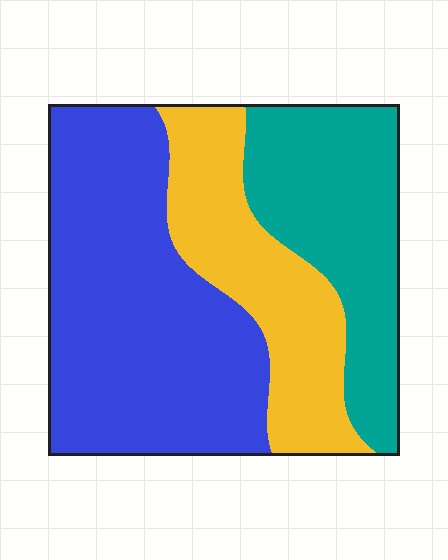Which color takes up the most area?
Blue, at roughly 50%.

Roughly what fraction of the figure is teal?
Teal covers about 25% of the figure.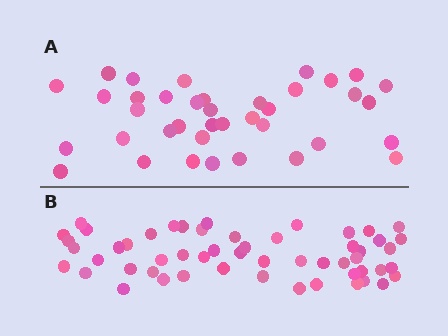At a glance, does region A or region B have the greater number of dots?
Region B (the bottom region) has more dots.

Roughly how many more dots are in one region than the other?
Region B has approximately 15 more dots than region A.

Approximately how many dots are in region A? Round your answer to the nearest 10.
About 40 dots. (The exact count is 38, which rounds to 40.)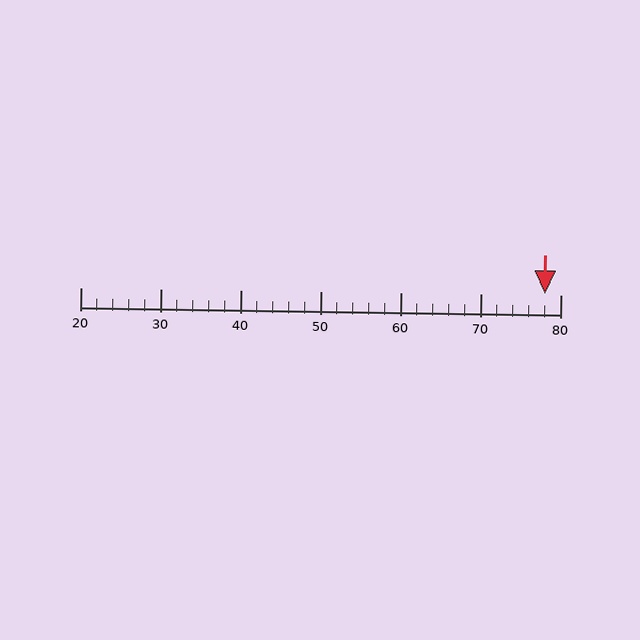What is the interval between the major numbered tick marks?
The major tick marks are spaced 10 units apart.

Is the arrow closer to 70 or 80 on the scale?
The arrow is closer to 80.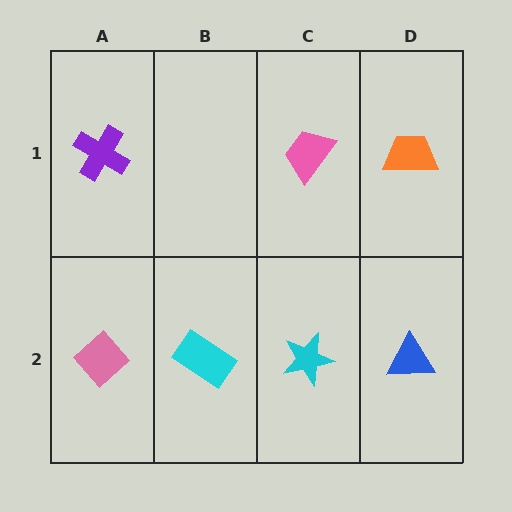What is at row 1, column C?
A pink trapezoid.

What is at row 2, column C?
A cyan star.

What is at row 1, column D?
An orange trapezoid.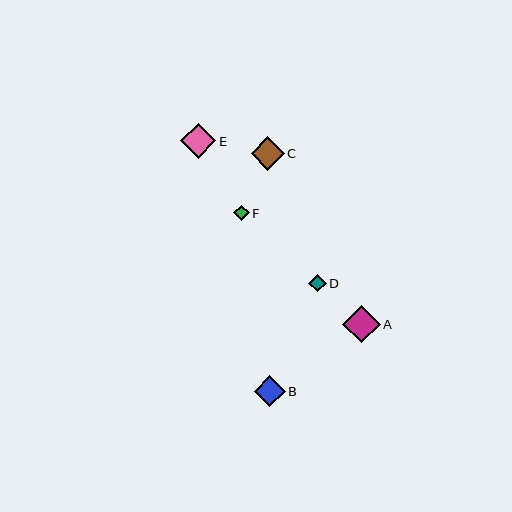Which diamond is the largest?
Diamond A is the largest with a size of approximately 38 pixels.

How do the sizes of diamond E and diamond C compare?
Diamond E and diamond C are approximately the same size.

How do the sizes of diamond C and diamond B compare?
Diamond C and diamond B are approximately the same size.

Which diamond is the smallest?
Diamond F is the smallest with a size of approximately 15 pixels.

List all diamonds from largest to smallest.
From largest to smallest: A, E, C, B, D, F.